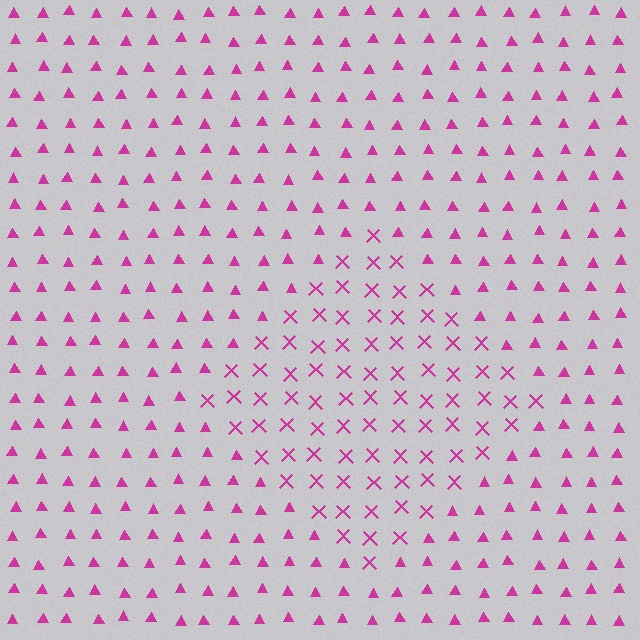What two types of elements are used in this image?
The image uses X marks inside the diamond region and triangles outside it.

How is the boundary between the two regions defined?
The boundary is defined by a change in element shape: X marks inside vs. triangles outside. All elements share the same color and spacing.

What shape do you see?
I see a diamond.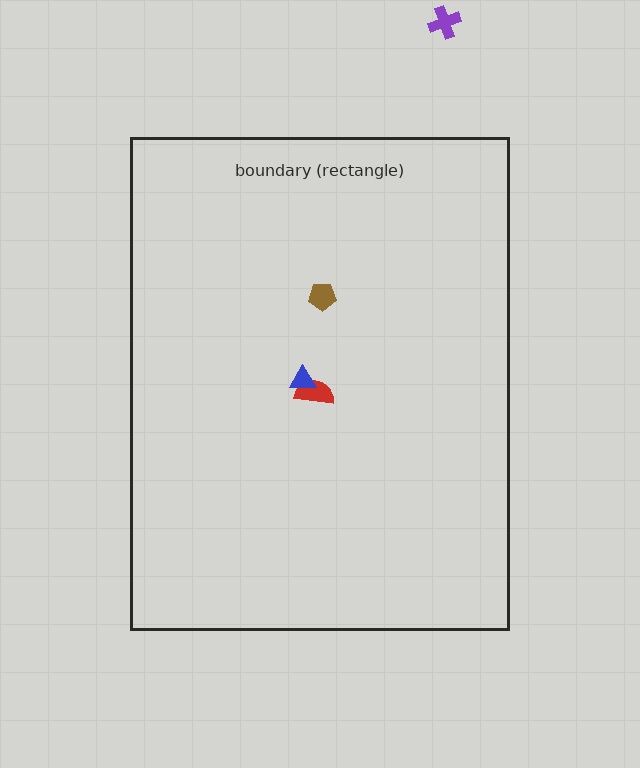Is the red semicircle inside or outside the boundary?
Inside.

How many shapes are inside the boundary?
3 inside, 1 outside.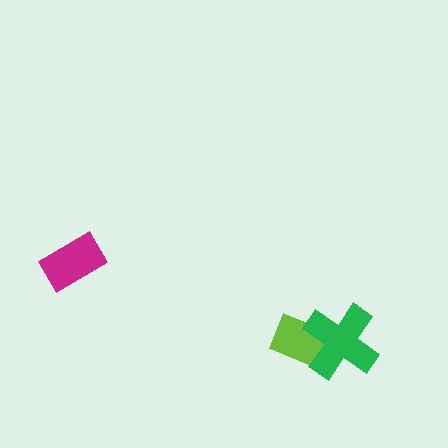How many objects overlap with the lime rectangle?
1 object overlaps with the lime rectangle.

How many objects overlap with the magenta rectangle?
0 objects overlap with the magenta rectangle.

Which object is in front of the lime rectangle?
The green cross is in front of the lime rectangle.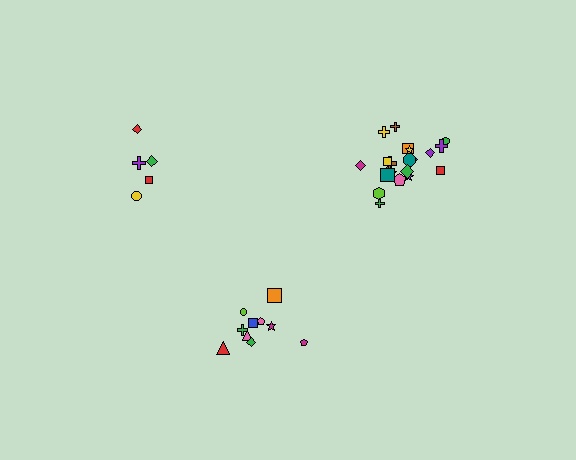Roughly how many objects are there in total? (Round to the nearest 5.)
Roughly 35 objects in total.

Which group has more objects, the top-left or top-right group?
The top-right group.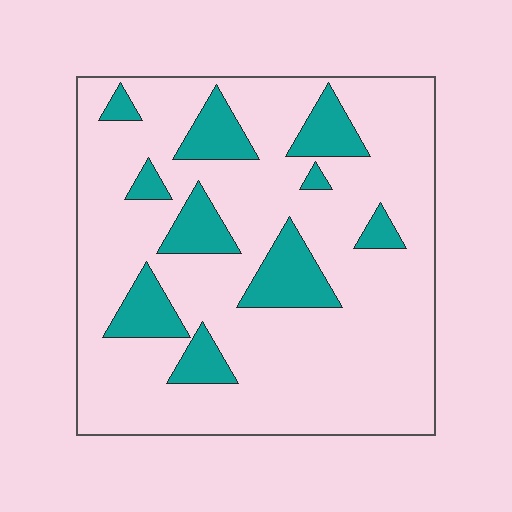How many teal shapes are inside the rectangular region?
10.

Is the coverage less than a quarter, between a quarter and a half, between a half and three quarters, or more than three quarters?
Less than a quarter.